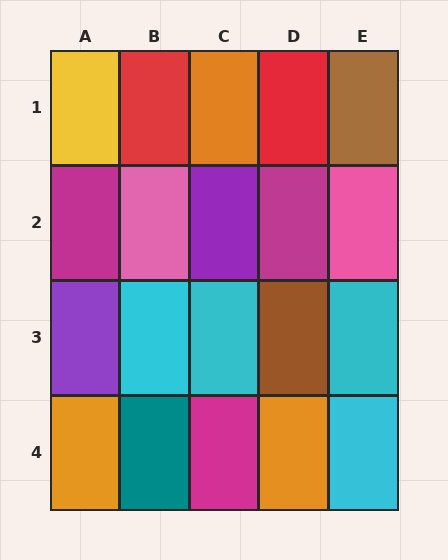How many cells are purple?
2 cells are purple.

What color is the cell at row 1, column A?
Yellow.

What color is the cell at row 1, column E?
Brown.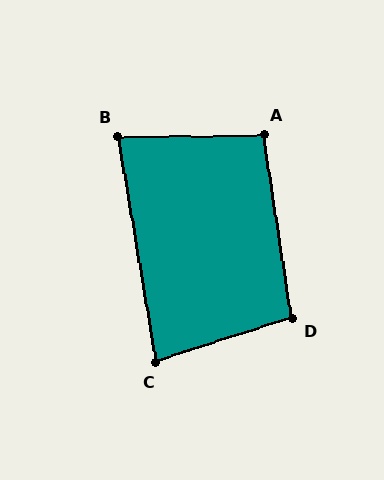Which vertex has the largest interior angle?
D, at approximately 99 degrees.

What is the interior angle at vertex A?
Approximately 98 degrees (obtuse).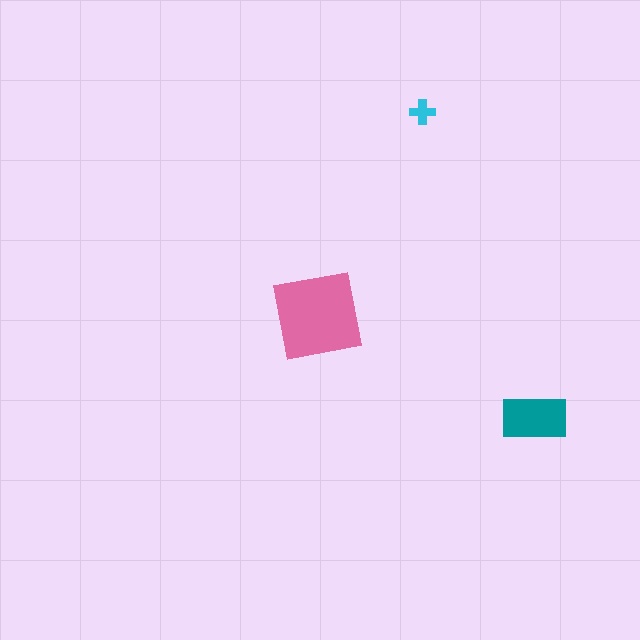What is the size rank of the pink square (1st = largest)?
1st.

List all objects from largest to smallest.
The pink square, the teal rectangle, the cyan cross.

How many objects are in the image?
There are 3 objects in the image.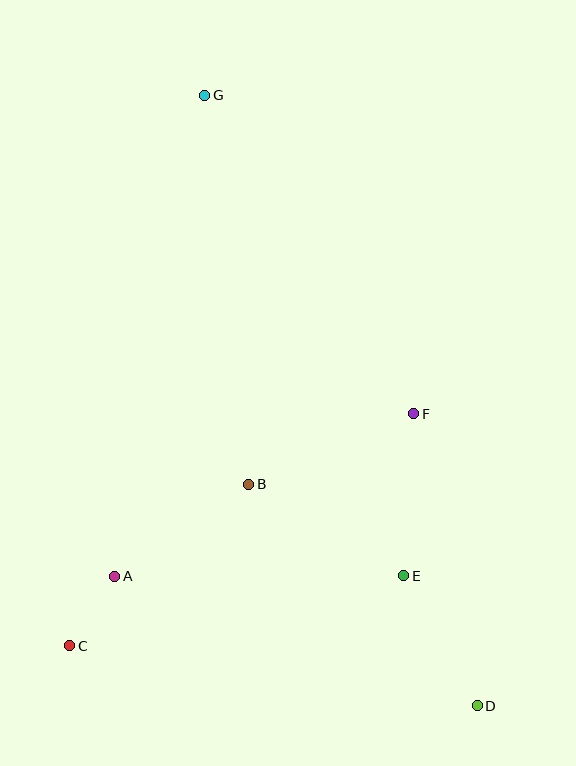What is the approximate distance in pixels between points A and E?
The distance between A and E is approximately 289 pixels.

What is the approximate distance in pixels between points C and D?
The distance between C and D is approximately 412 pixels.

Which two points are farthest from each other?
Points D and G are farthest from each other.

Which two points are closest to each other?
Points A and C are closest to each other.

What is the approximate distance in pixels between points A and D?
The distance between A and D is approximately 385 pixels.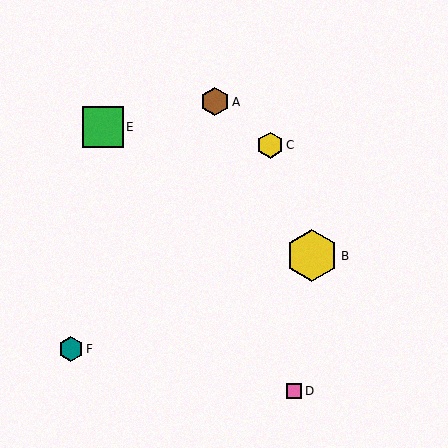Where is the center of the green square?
The center of the green square is at (103, 127).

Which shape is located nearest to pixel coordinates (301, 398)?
The pink square (labeled D) at (294, 391) is nearest to that location.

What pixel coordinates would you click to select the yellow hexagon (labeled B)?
Click at (312, 256) to select the yellow hexagon B.